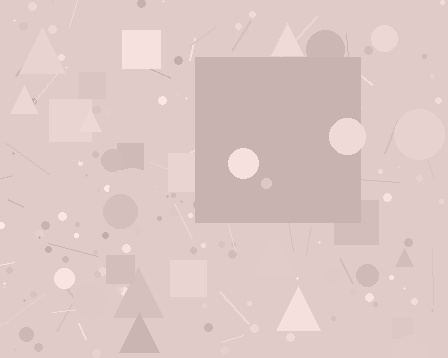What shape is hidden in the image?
A square is hidden in the image.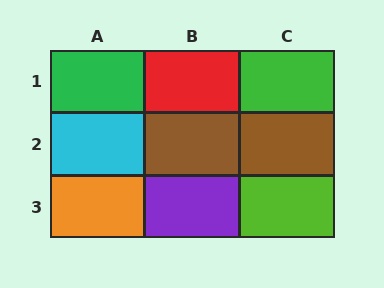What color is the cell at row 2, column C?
Brown.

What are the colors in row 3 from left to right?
Orange, purple, lime.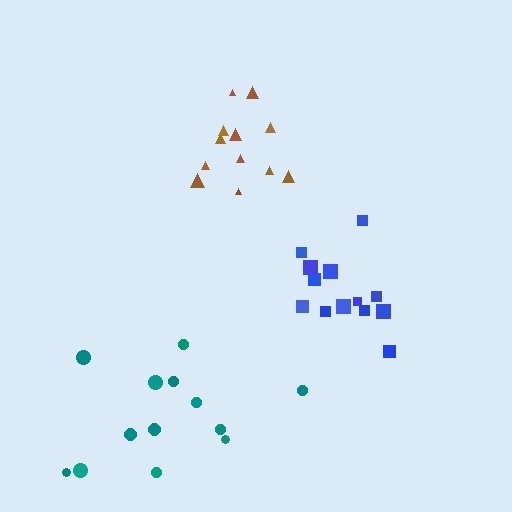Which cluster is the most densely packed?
Brown.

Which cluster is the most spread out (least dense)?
Teal.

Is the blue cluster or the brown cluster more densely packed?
Brown.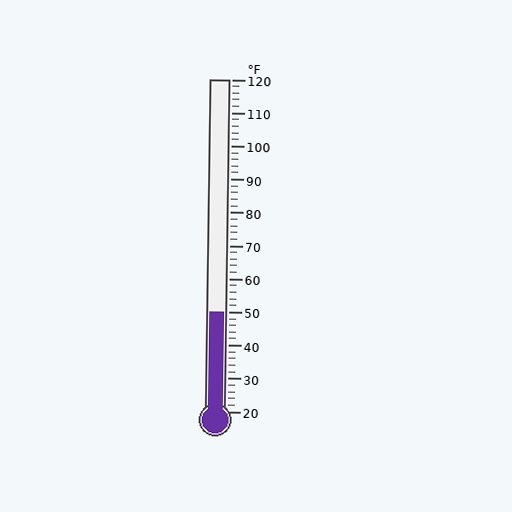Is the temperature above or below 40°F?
The temperature is above 40°F.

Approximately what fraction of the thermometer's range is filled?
The thermometer is filled to approximately 30% of its range.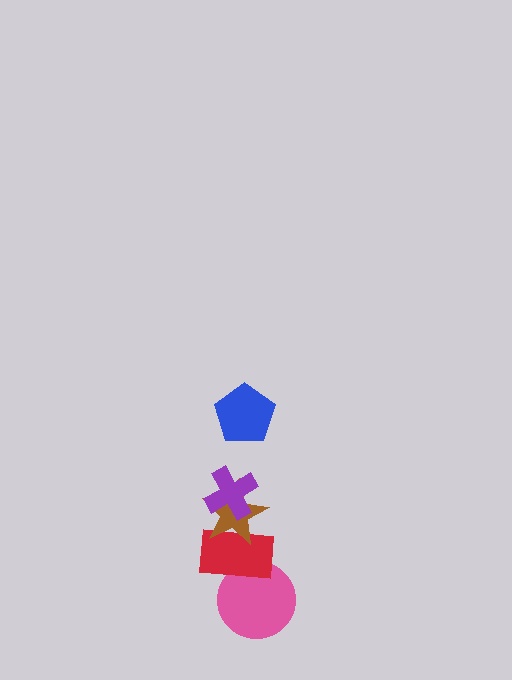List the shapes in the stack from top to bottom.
From top to bottom: the blue pentagon, the purple cross, the brown star, the red rectangle, the pink circle.